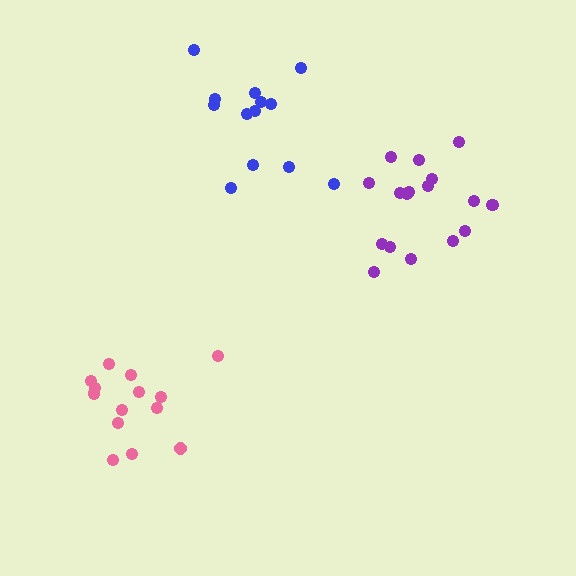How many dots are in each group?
Group 1: 13 dots, Group 2: 17 dots, Group 3: 14 dots (44 total).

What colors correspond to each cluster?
The clusters are colored: blue, purple, pink.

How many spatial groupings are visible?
There are 3 spatial groupings.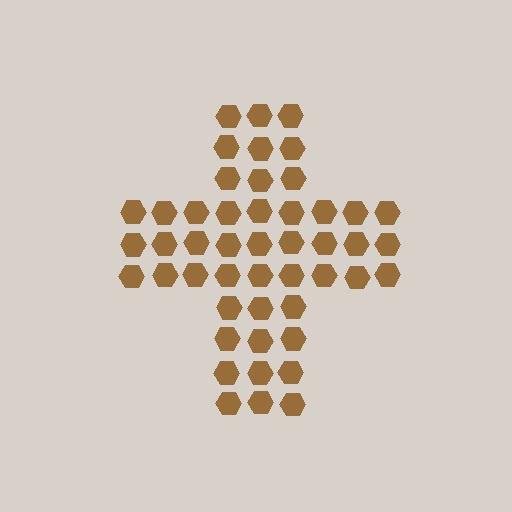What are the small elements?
The small elements are hexagons.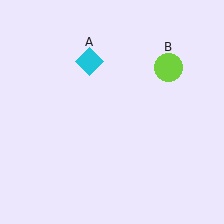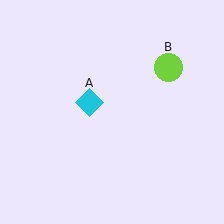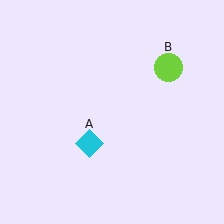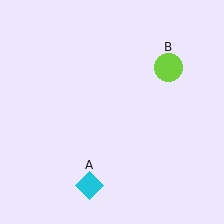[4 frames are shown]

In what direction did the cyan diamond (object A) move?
The cyan diamond (object A) moved down.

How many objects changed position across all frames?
1 object changed position: cyan diamond (object A).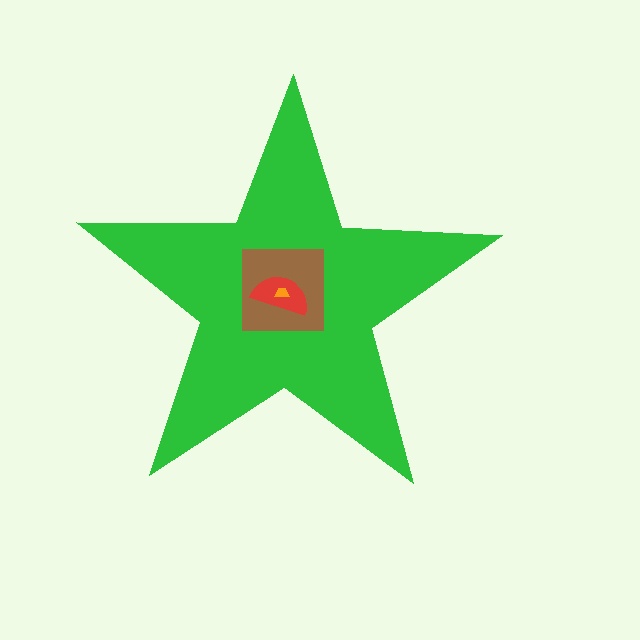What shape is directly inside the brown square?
The red semicircle.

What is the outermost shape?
The green star.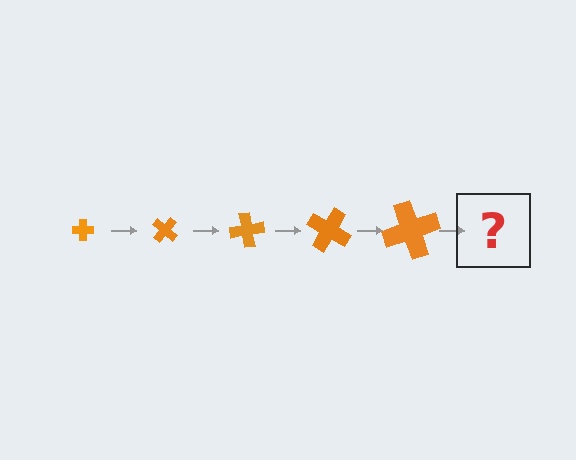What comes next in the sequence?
The next element should be a cross, larger than the previous one and rotated 200 degrees from the start.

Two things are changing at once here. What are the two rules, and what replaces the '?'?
The two rules are that the cross grows larger each step and it rotates 40 degrees each step. The '?' should be a cross, larger than the previous one and rotated 200 degrees from the start.